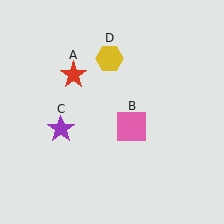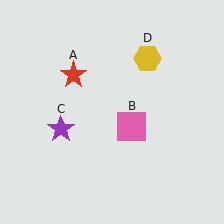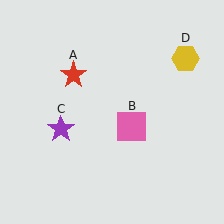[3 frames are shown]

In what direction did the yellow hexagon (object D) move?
The yellow hexagon (object D) moved right.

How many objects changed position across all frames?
1 object changed position: yellow hexagon (object D).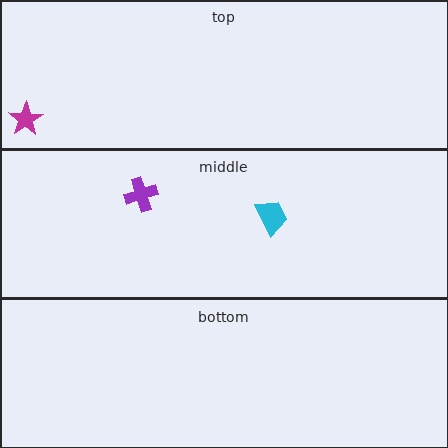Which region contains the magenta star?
The top region.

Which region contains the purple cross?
The middle region.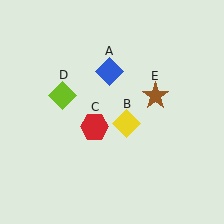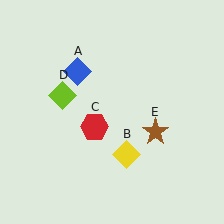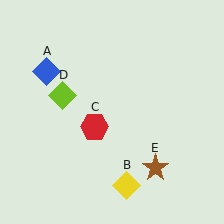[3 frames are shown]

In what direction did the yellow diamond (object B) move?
The yellow diamond (object B) moved down.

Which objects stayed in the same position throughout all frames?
Red hexagon (object C) and lime diamond (object D) remained stationary.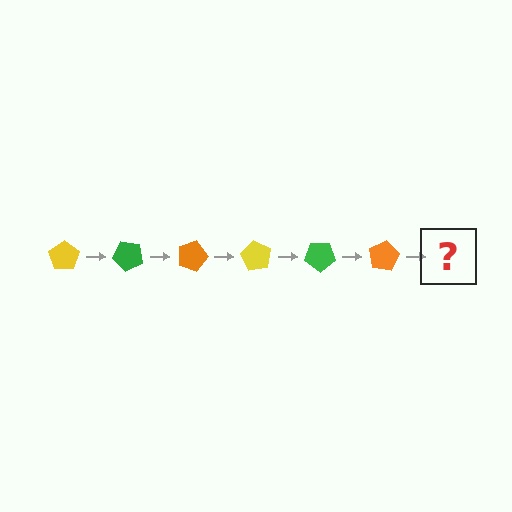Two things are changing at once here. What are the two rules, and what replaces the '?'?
The two rules are that it rotates 45 degrees each step and the color cycles through yellow, green, and orange. The '?' should be a yellow pentagon, rotated 270 degrees from the start.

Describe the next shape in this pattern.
It should be a yellow pentagon, rotated 270 degrees from the start.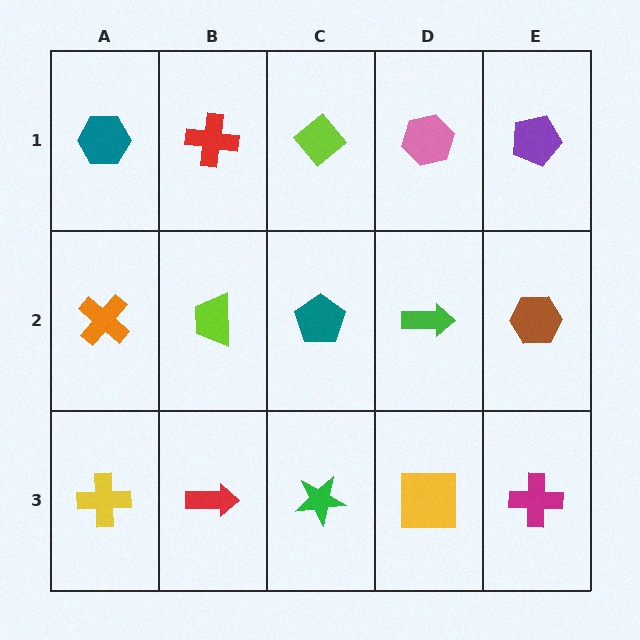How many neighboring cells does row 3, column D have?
3.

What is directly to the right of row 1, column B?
A lime diamond.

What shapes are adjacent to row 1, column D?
A green arrow (row 2, column D), a lime diamond (row 1, column C), a purple pentagon (row 1, column E).